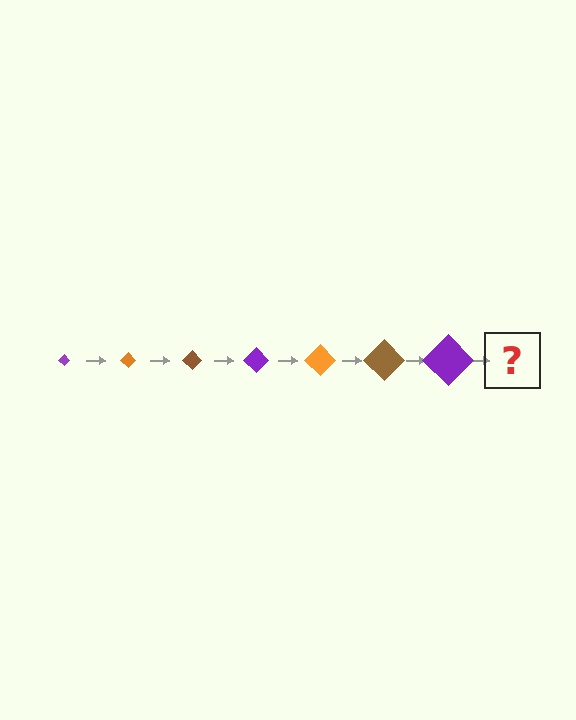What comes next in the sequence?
The next element should be an orange diamond, larger than the previous one.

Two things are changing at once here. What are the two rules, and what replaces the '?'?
The two rules are that the diamond grows larger each step and the color cycles through purple, orange, and brown. The '?' should be an orange diamond, larger than the previous one.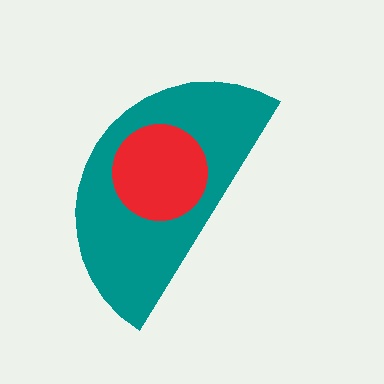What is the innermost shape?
The red circle.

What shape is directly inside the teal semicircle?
The red circle.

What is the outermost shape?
The teal semicircle.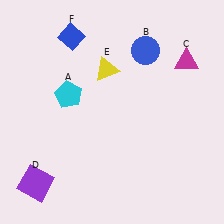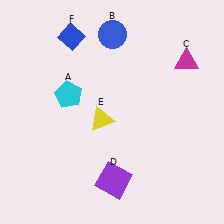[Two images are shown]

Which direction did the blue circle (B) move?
The blue circle (B) moved left.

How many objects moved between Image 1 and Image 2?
3 objects moved between the two images.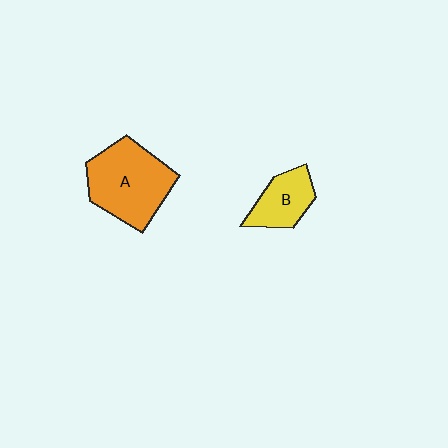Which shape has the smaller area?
Shape B (yellow).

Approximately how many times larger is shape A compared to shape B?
Approximately 1.9 times.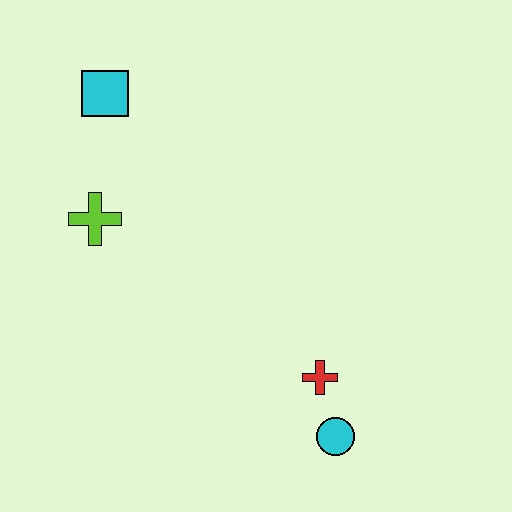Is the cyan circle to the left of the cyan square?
No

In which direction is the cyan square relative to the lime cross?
The cyan square is above the lime cross.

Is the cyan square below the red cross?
No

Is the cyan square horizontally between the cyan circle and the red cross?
No